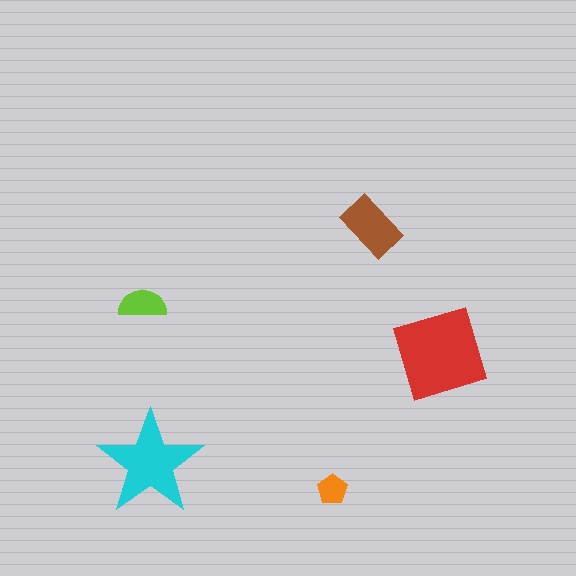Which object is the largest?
The red square.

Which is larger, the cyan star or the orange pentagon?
The cyan star.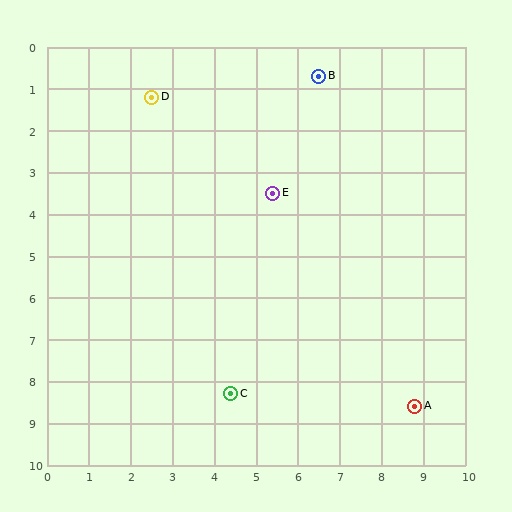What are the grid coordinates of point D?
Point D is at approximately (2.5, 1.2).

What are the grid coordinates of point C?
Point C is at approximately (4.4, 8.3).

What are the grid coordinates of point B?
Point B is at approximately (6.5, 0.7).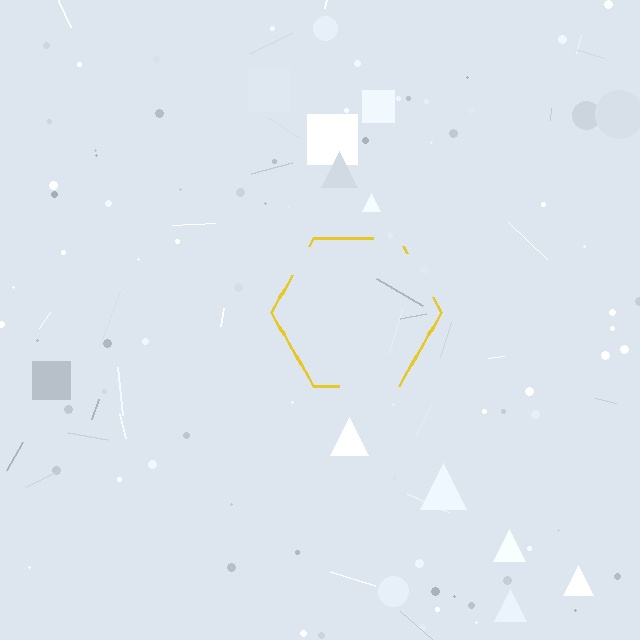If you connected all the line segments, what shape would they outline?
They would outline a hexagon.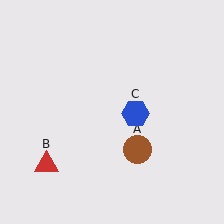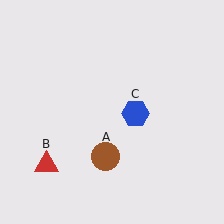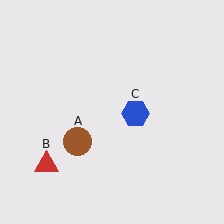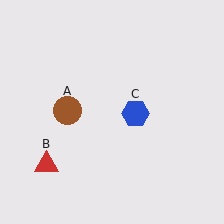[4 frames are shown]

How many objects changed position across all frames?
1 object changed position: brown circle (object A).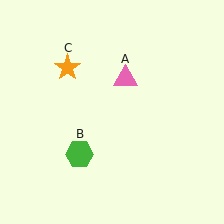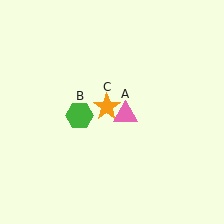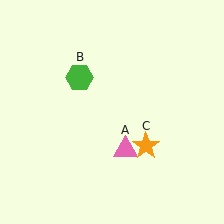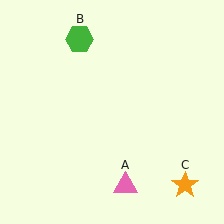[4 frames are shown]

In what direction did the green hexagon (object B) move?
The green hexagon (object B) moved up.